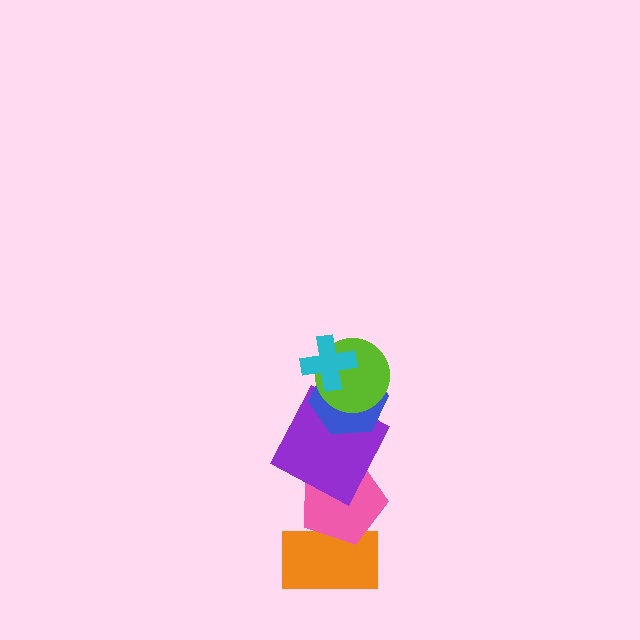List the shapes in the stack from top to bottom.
From top to bottom: the cyan cross, the lime circle, the blue hexagon, the purple square, the pink pentagon, the orange rectangle.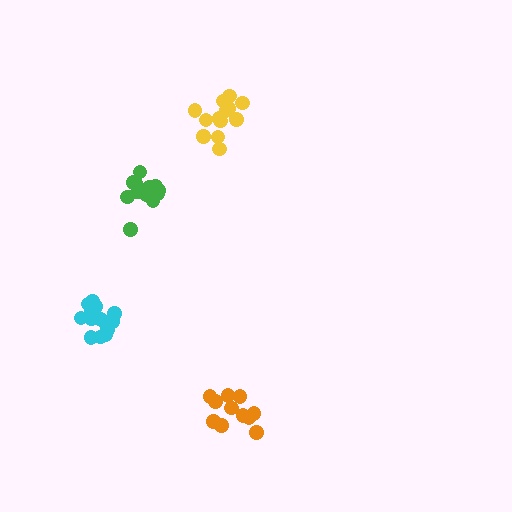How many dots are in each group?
Group 1: 14 dots, Group 2: 13 dots, Group 3: 11 dots, Group 4: 13 dots (51 total).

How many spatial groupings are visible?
There are 4 spatial groupings.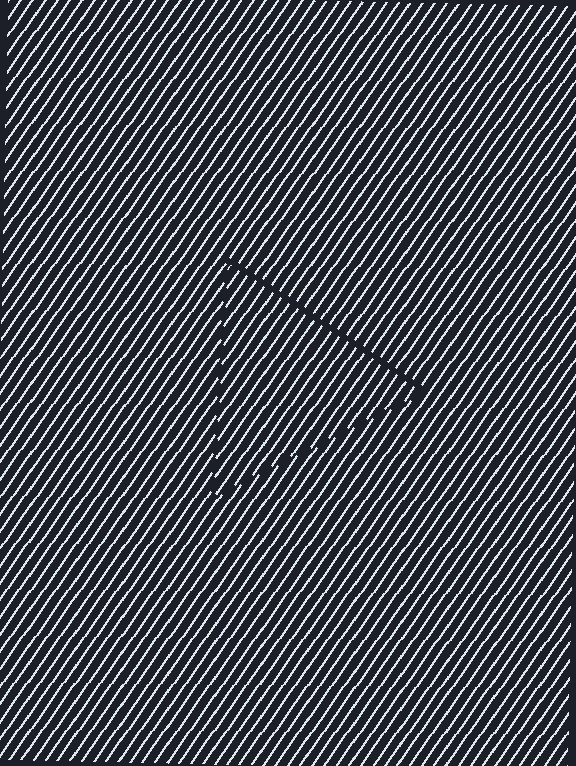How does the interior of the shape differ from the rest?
The interior of the shape contains the same grating, shifted by half a period — the contour is defined by the phase discontinuity where line-ends from the inner and outer gratings abut.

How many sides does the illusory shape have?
3 sides — the line-ends trace a triangle.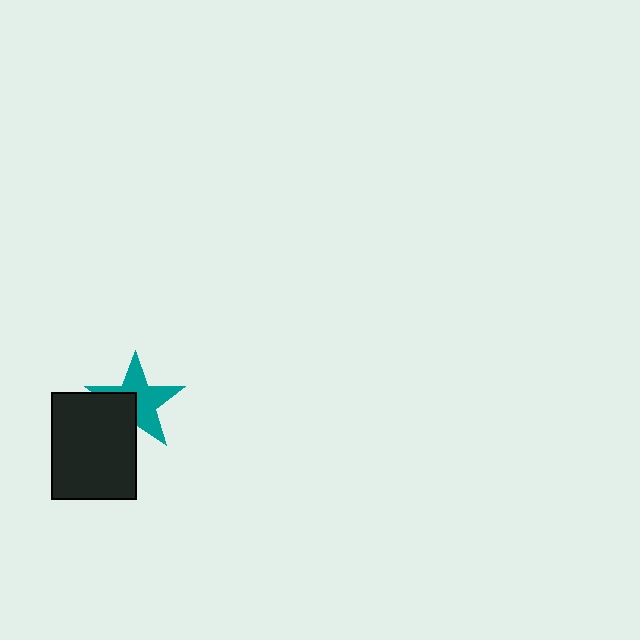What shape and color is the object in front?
The object in front is a black rectangle.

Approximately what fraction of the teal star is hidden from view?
Roughly 37% of the teal star is hidden behind the black rectangle.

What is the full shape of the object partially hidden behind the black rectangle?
The partially hidden object is a teal star.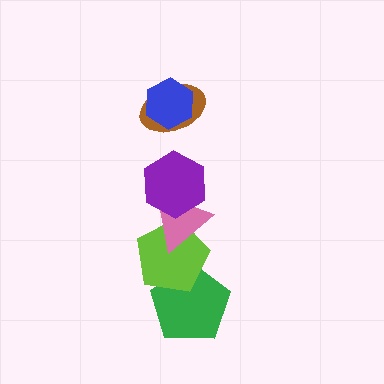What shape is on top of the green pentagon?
The lime pentagon is on top of the green pentagon.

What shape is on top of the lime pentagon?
The pink triangle is on top of the lime pentagon.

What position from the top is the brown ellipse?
The brown ellipse is 2nd from the top.